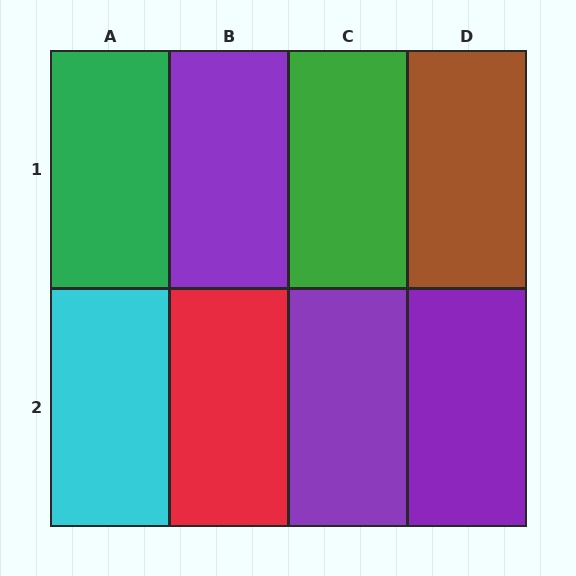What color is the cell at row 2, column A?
Cyan.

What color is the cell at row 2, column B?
Red.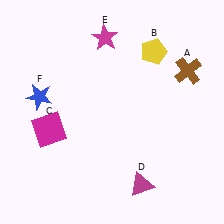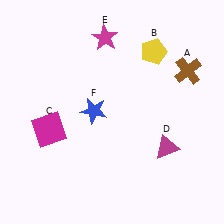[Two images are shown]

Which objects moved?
The objects that moved are: the magenta triangle (D), the blue star (F).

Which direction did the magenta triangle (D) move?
The magenta triangle (D) moved up.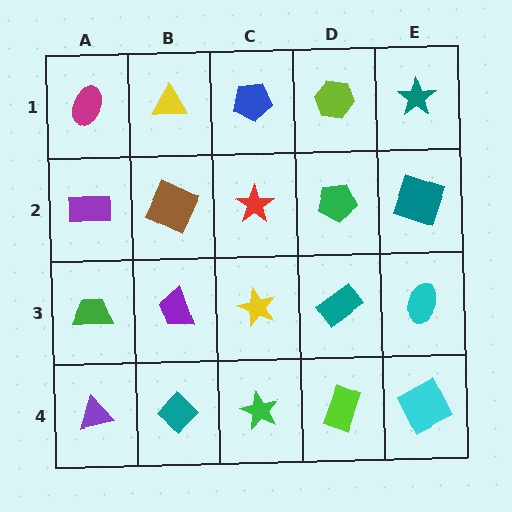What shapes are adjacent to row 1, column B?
A brown square (row 2, column B), a magenta ellipse (row 1, column A), a blue pentagon (row 1, column C).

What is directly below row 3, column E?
A cyan square.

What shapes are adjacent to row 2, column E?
A teal star (row 1, column E), a cyan ellipse (row 3, column E), a green pentagon (row 2, column D).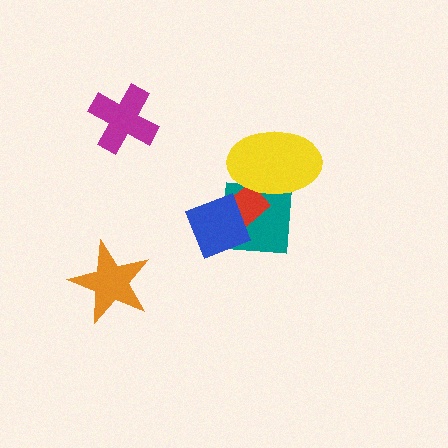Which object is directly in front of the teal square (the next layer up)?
The red rectangle is directly in front of the teal square.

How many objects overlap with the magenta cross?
0 objects overlap with the magenta cross.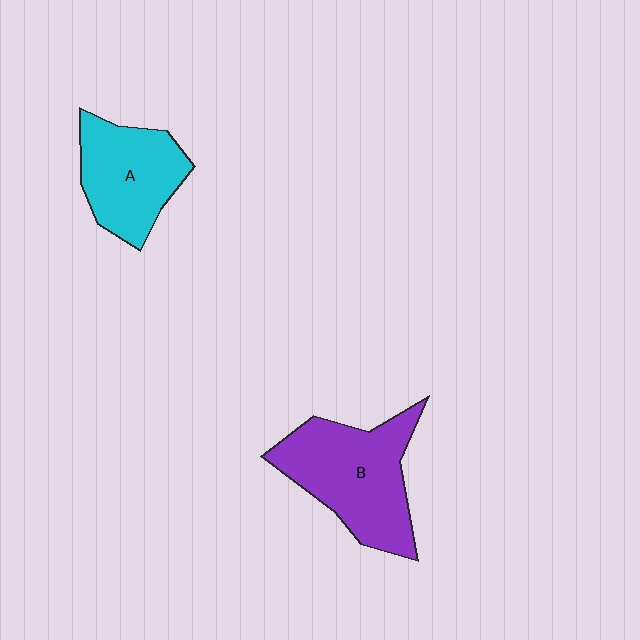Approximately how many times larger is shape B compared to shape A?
Approximately 1.3 times.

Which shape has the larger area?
Shape B (purple).